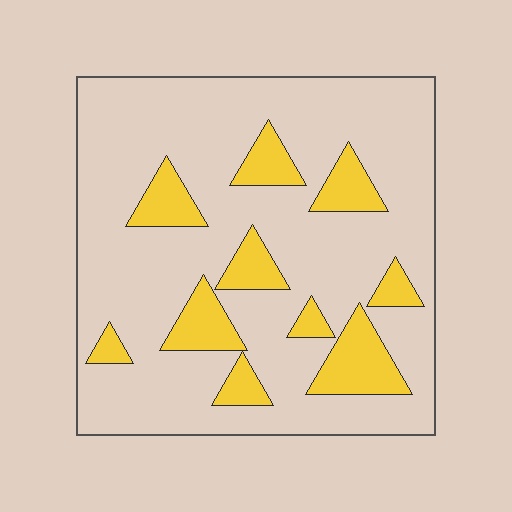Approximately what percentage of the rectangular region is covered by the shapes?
Approximately 20%.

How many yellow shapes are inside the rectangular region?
10.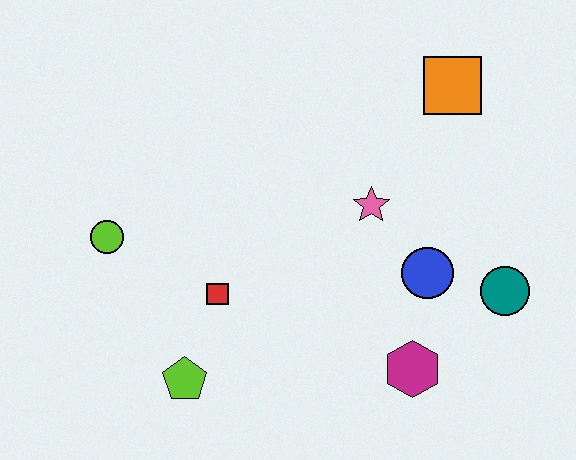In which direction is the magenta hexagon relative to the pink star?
The magenta hexagon is below the pink star.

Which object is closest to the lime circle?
The red square is closest to the lime circle.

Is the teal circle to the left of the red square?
No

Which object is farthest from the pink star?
The lime circle is farthest from the pink star.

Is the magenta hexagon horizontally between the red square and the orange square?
Yes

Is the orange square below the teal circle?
No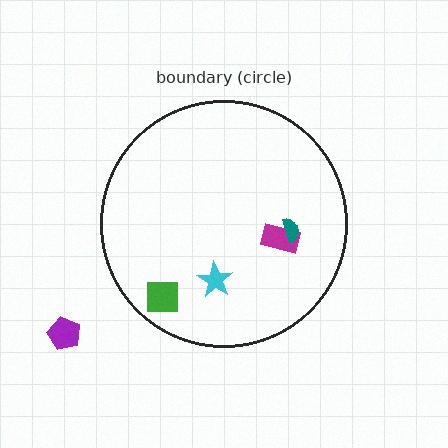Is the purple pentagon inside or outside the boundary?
Outside.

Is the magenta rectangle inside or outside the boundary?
Inside.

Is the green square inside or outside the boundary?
Inside.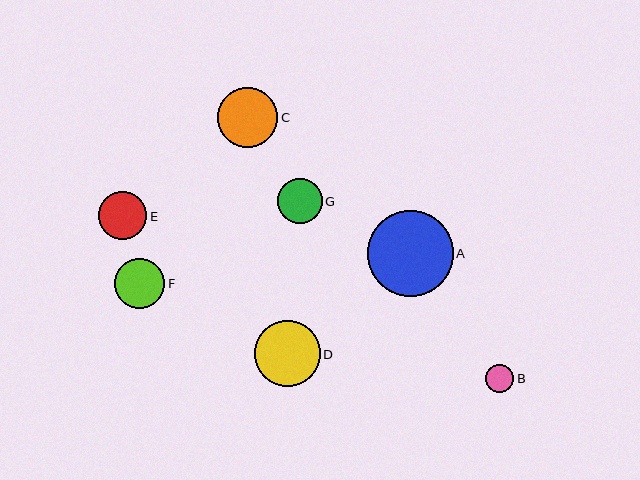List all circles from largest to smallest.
From largest to smallest: A, D, C, F, E, G, B.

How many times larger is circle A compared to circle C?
Circle A is approximately 1.4 times the size of circle C.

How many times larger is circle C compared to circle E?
Circle C is approximately 1.2 times the size of circle E.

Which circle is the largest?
Circle A is the largest with a size of approximately 86 pixels.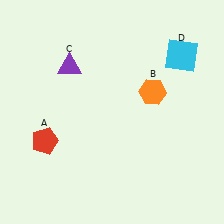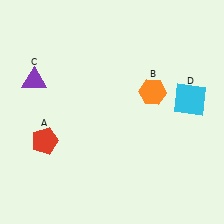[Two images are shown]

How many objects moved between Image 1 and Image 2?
2 objects moved between the two images.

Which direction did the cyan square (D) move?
The cyan square (D) moved down.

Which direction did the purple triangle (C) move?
The purple triangle (C) moved left.